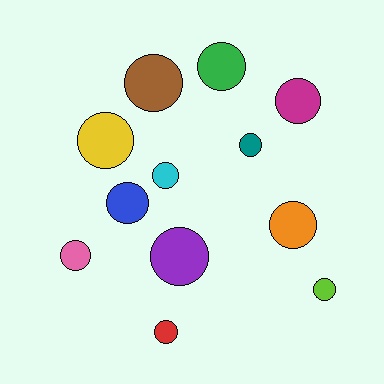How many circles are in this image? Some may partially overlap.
There are 12 circles.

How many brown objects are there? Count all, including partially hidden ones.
There is 1 brown object.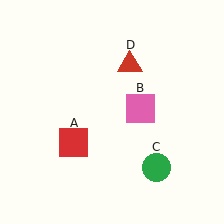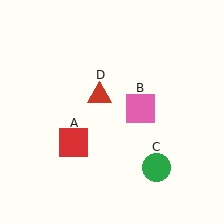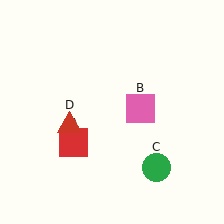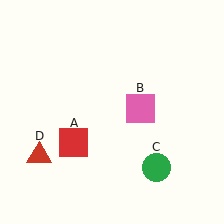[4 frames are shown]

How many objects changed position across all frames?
1 object changed position: red triangle (object D).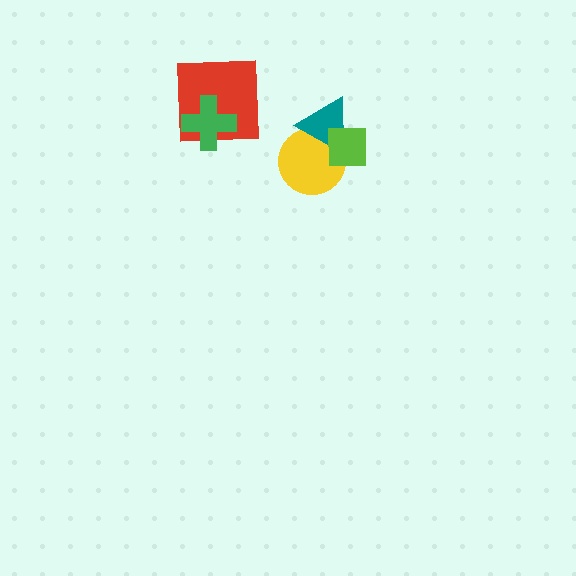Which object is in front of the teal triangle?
The lime square is in front of the teal triangle.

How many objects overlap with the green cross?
1 object overlaps with the green cross.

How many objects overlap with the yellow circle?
2 objects overlap with the yellow circle.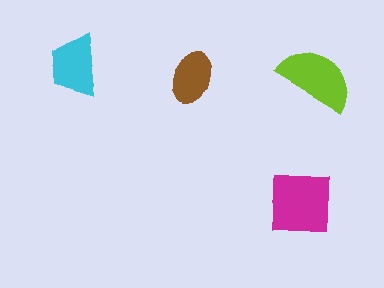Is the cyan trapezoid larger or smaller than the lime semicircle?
Smaller.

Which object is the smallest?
The brown ellipse.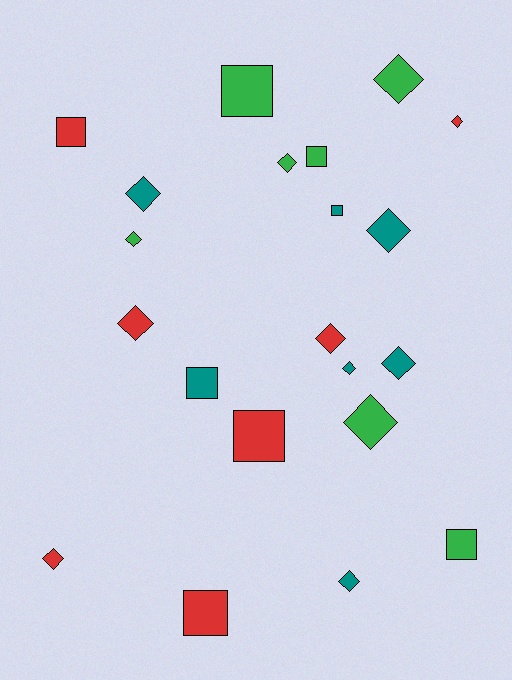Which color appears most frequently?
Green, with 7 objects.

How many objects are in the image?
There are 21 objects.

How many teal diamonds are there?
There are 5 teal diamonds.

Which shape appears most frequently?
Diamond, with 13 objects.